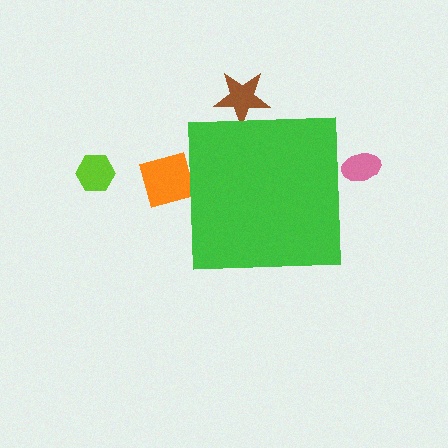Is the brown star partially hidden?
Yes, the brown star is partially hidden behind the green square.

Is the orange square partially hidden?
Yes, the orange square is partially hidden behind the green square.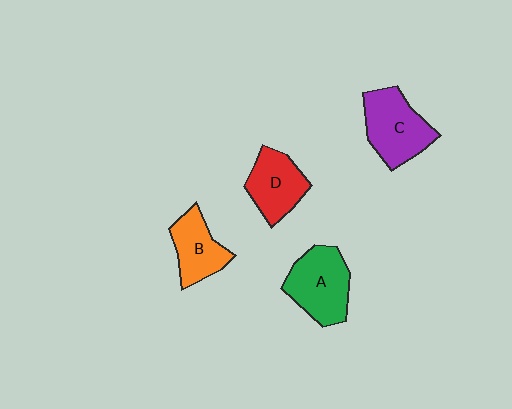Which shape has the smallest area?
Shape B (orange).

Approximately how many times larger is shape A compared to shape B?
Approximately 1.3 times.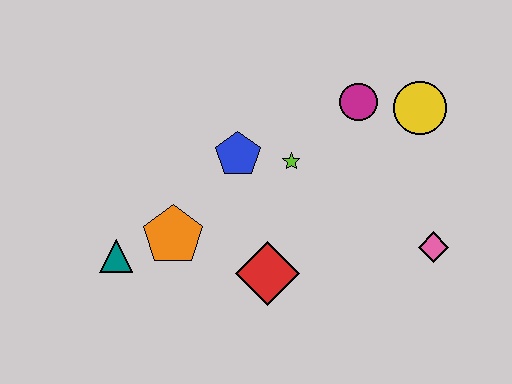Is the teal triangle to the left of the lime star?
Yes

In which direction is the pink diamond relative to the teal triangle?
The pink diamond is to the right of the teal triangle.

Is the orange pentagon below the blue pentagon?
Yes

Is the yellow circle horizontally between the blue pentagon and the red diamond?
No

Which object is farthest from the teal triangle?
The yellow circle is farthest from the teal triangle.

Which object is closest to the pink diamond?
The yellow circle is closest to the pink diamond.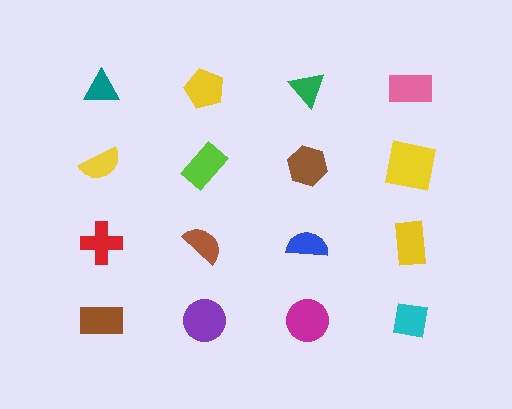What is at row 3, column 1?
A red cross.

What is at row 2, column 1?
A yellow semicircle.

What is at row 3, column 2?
A brown semicircle.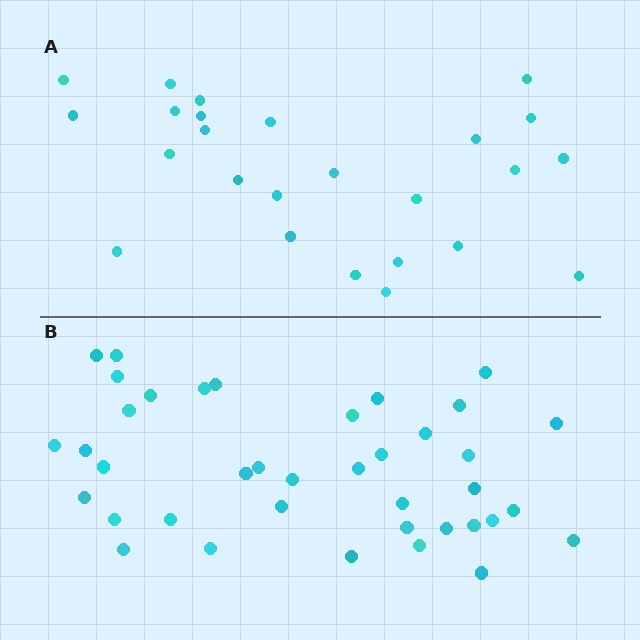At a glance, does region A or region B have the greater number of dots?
Region B (the bottom region) has more dots.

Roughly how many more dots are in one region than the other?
Region B has approximately 15 more dots than region A.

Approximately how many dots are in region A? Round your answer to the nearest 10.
About 20 dots. (The exact count is 25, which rounds to 20.)